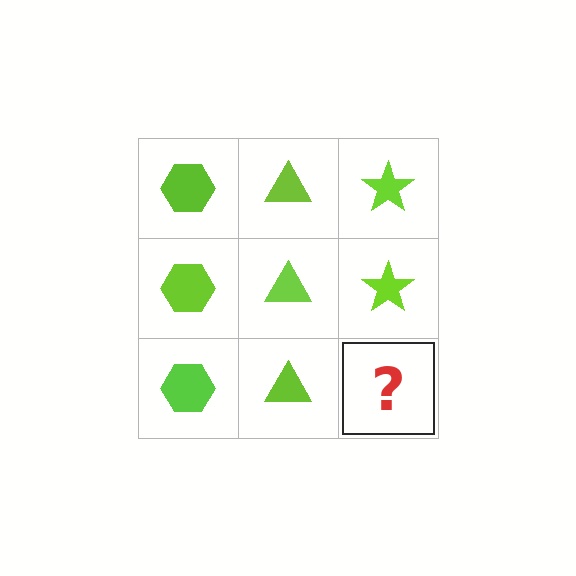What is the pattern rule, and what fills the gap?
The rule is that each column has a consistent shape. The gap should be filled with a lime star.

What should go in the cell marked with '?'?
The missing cell should contain a lime star.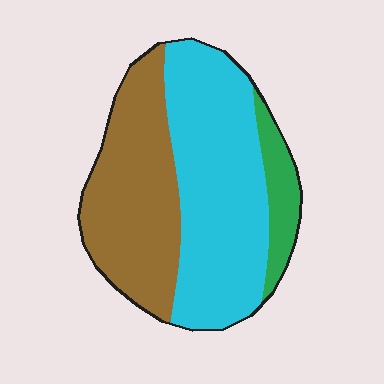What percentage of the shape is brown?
Brown takes up about two fifths (2/5) of the shape.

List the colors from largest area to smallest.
From largest to smallest: cyan, brown, green.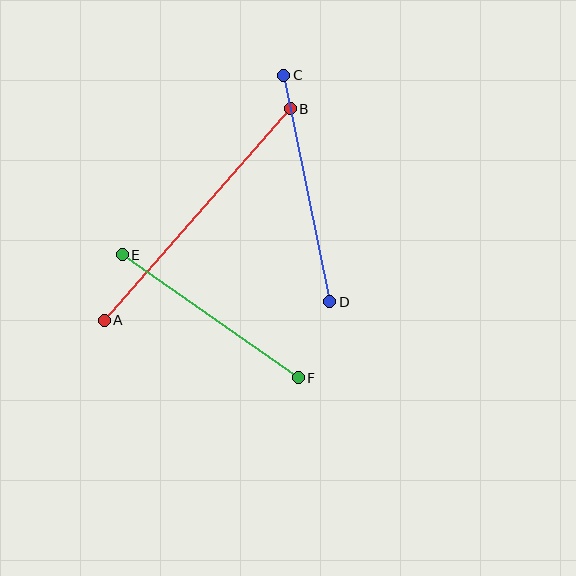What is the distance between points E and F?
The distance is approximately 215 pixels.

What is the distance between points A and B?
The distance is approximately 282 pixels.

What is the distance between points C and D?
The distance is approximately 231 pixels.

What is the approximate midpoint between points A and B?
The midpoint is at approximately (197, 214) pixels.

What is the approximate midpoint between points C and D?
The midpoint is at approximately (307, 189) pixels.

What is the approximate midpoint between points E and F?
The midpoint is at approximately (210, 316) pixels.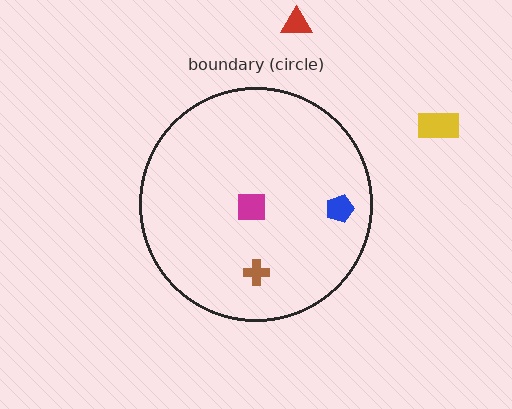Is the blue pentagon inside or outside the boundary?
Inside.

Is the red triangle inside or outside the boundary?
Outside.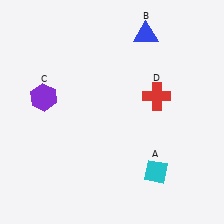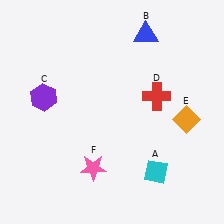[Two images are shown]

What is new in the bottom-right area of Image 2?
An orange diamond (E) was added in the bottom-right area of Image 2.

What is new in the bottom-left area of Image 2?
A pink star (F) was added in the bottom-left area of Image 2.